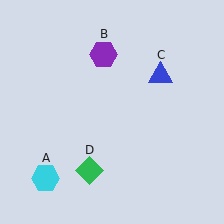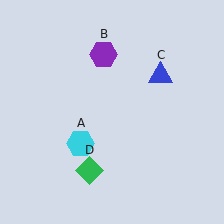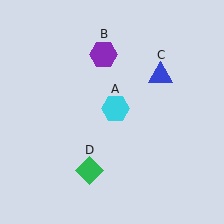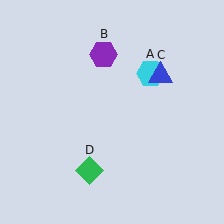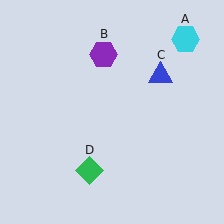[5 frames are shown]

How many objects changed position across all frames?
1 object changed position: cyan hexagon (object A).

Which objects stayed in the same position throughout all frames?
Purple hexagon (object B) and blue triangle (object C) and green diamond (object D) remained stationary.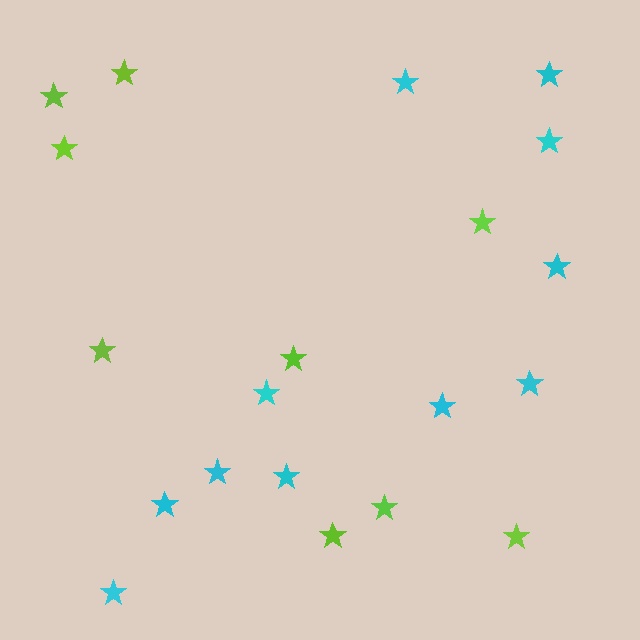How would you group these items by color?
There are 2 groups: one group of lime stars (9) and one group of cyan stars (11).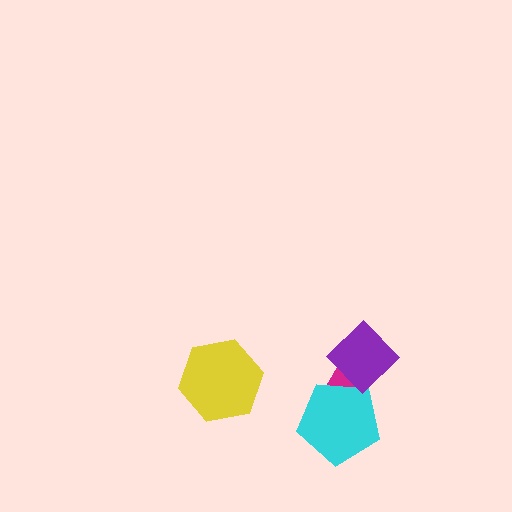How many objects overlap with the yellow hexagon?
0 objects overlap with the yellow hexagon.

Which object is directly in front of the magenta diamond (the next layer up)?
The cyan pentagon is directly in front of the magenta diamond.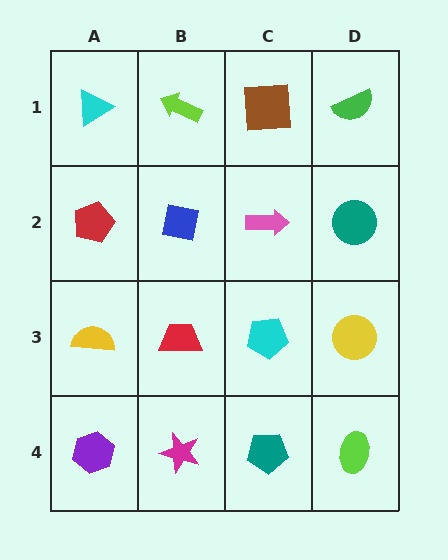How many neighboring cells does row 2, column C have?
4.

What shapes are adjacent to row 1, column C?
A pink arrow (row 2, column C), a lime arrow (row 1, column B), a green semicircle (row 1, column D).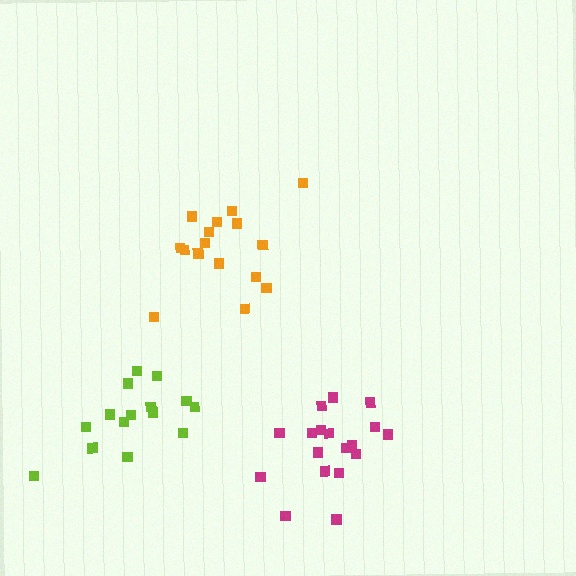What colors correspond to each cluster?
The clusters are colored: magenta, orange, lime.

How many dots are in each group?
Group 1: 18 dots, Group 2: 16 dots, Group 3: 15 dots (49 total).